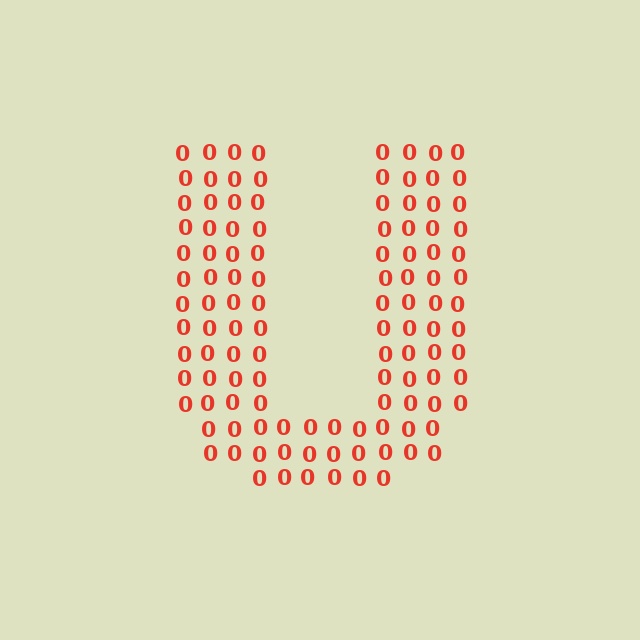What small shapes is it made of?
It is made of small digit 0's.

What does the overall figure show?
The overall figure shows the letter U.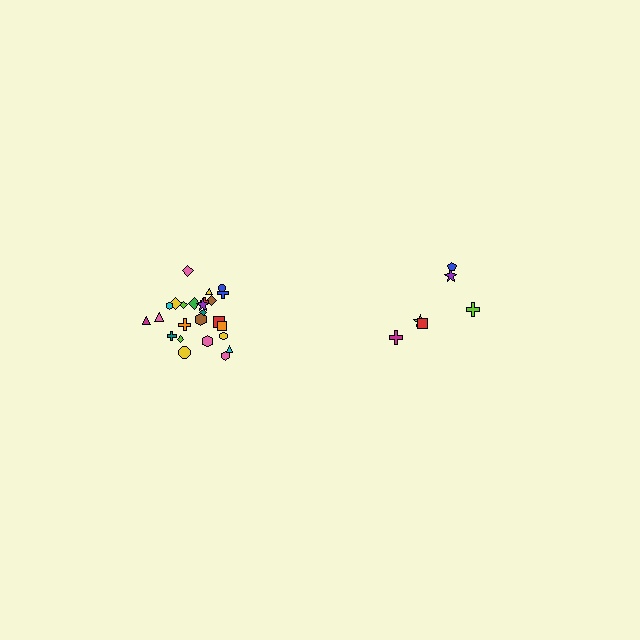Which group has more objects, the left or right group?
The left group.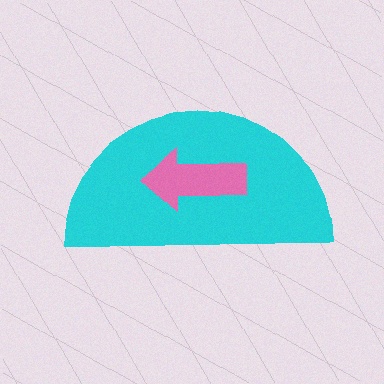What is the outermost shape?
The cyan semicircle.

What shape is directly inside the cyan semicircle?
The pink arrow.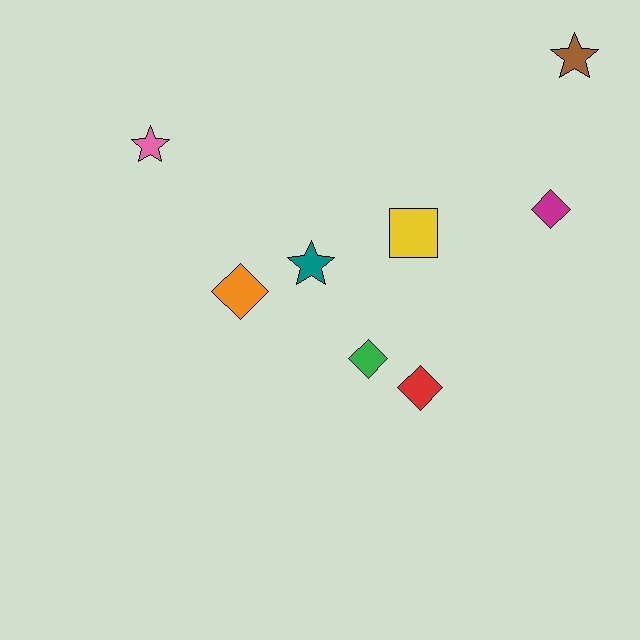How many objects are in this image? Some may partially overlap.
There are 8 objects.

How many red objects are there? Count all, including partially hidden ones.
There is 1 red object.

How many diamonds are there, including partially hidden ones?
There are 4 diamonds.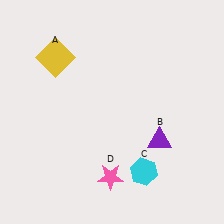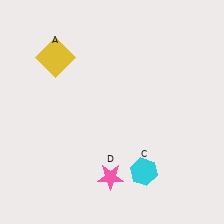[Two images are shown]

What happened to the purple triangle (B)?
The purple triangle (B) was removed in Image 2. It was in the bottom-right area of Image 1.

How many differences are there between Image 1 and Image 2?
There is 1 difference between the two images.